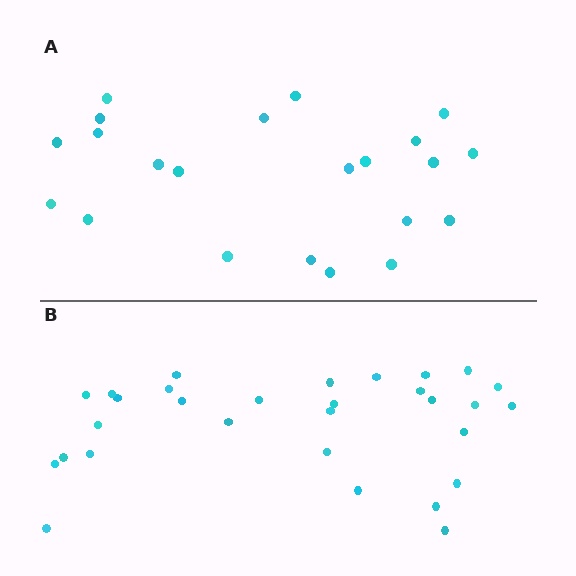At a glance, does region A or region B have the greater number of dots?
Region B (the bottom region) has more dots.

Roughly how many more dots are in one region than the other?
Region B has roughly 8 or so more dots than region A.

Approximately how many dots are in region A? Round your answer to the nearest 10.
About 20 dots. (The exact count is 22, which rounds to 20.)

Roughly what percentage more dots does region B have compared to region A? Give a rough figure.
About 35% more.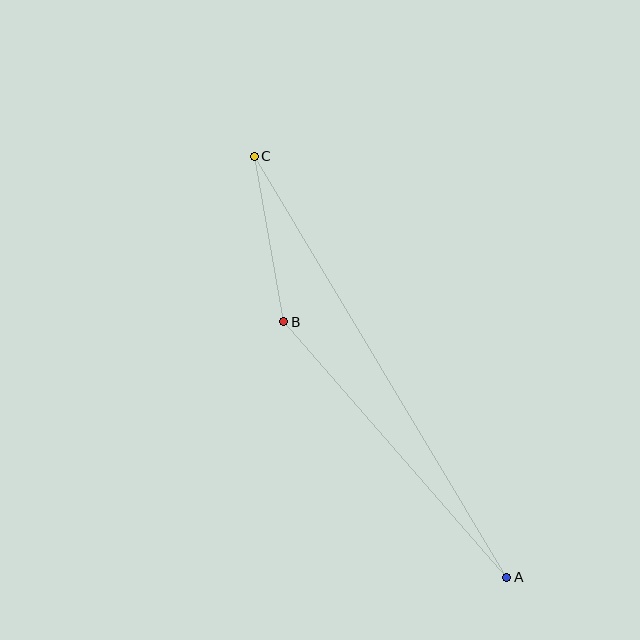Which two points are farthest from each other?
Points A and C are farthest from each other.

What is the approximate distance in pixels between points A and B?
The distance between A and B is approximately 339 pixels.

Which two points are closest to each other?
Points B and C are closest to each other.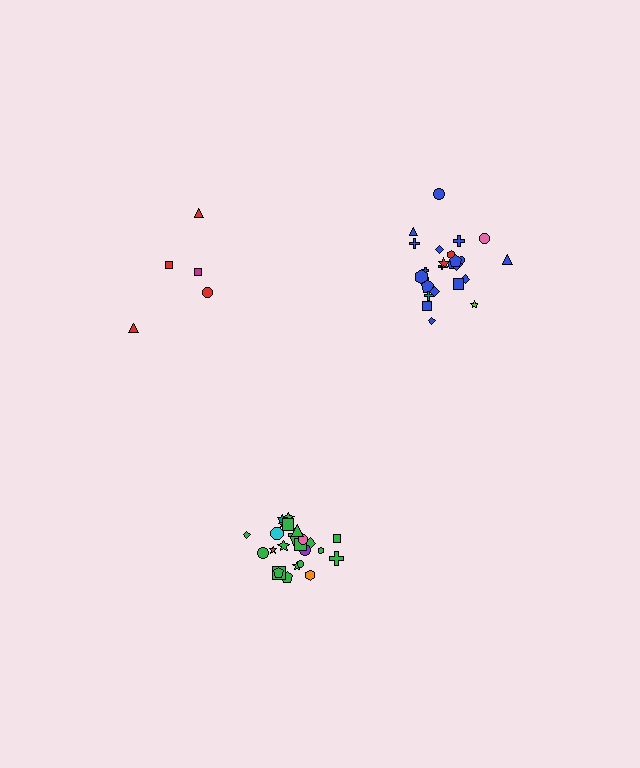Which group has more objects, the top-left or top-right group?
The top-right group.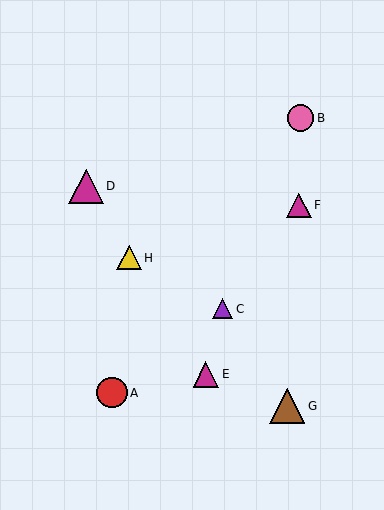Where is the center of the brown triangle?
The center of the brown triangle is at (287, 406).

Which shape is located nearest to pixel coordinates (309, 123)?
The pink circle (labeled B) at (300, 118) is nearest to that location.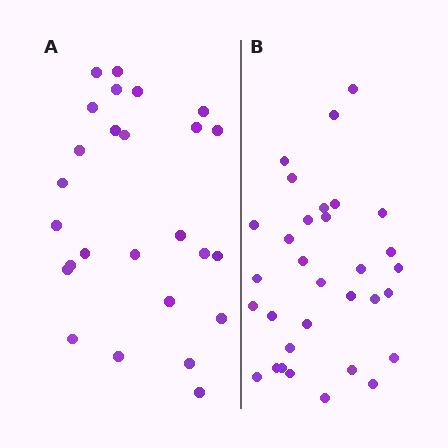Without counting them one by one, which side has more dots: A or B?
Region B (the right region) has more dots.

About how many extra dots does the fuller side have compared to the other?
Region B has about 6 more dots than region A.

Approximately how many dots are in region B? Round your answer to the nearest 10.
About 30 dots. (The exact count is 32, which rounds to 30.)